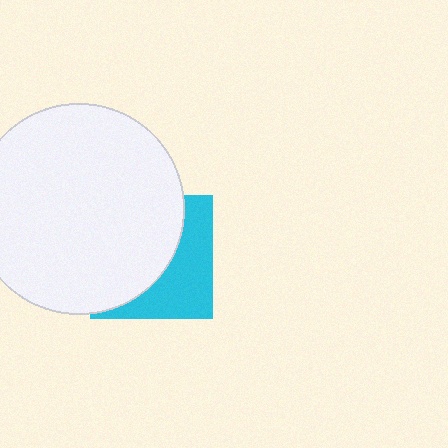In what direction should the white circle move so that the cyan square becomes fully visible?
The white circle should move left. That is the shortest direction to clear the overlap and leave the cyan square fully visible.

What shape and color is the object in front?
The object in front is a white circle.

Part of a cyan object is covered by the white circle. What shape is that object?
It is a square.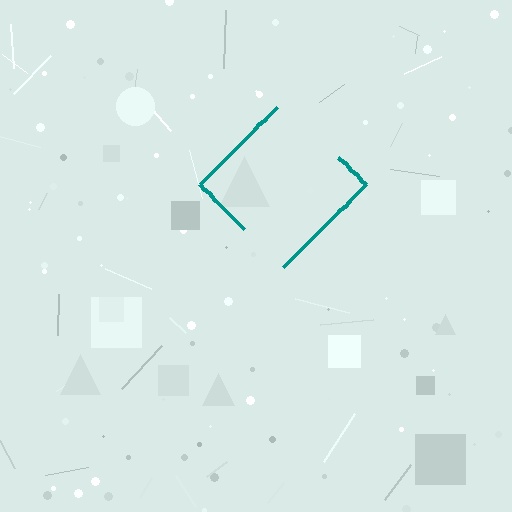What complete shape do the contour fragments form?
The contour fragments form a diamond.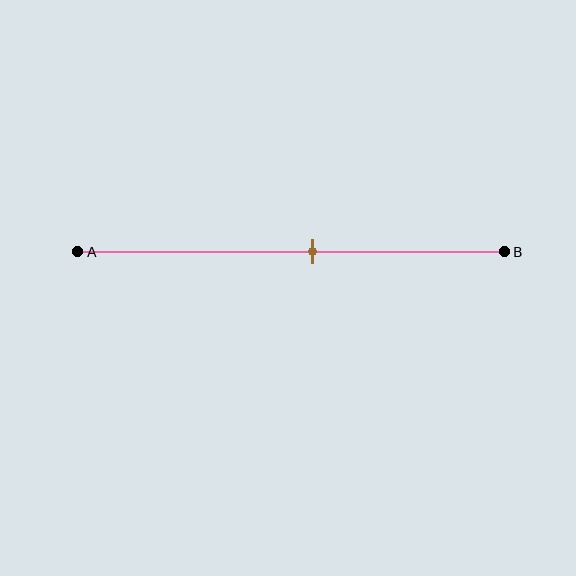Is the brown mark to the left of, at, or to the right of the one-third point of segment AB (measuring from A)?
The brown mark is to the right of the one-third point of segment AB.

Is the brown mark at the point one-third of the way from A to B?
No, the mark is at about 55% from A, not at the 33% one-third point.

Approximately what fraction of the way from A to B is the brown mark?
The brown mark is approximately 55% of the way from A to B.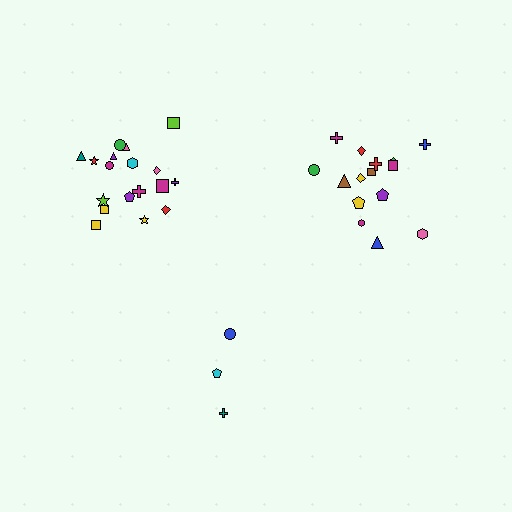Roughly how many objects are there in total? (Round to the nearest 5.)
Roughly 35 objects in total.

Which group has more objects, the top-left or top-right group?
The top-left group.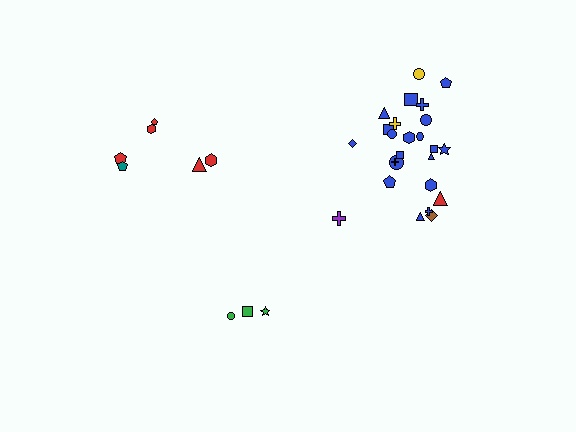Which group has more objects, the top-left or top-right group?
The top-right group.